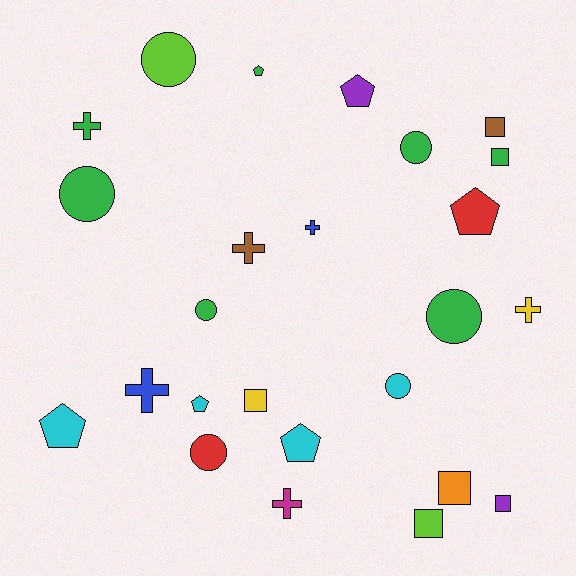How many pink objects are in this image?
There are no pink objects.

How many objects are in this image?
There are 25 objects.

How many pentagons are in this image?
There are 6 pentagons.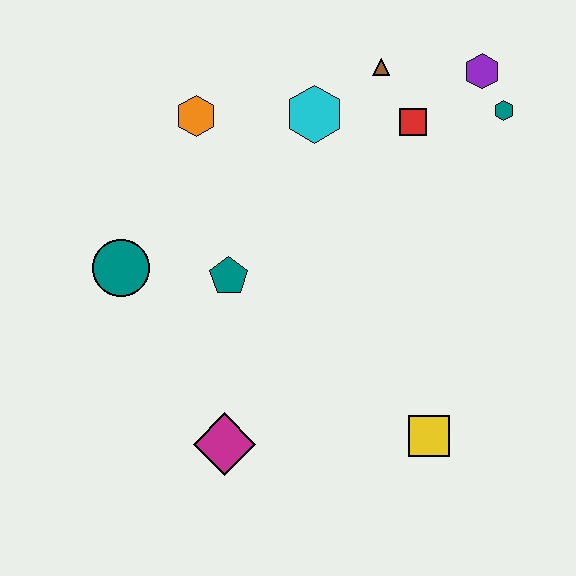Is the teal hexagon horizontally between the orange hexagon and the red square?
No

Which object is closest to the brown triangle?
The red square is closest to the brown triangle.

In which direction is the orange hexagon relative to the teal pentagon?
The orange hexagon is above the teal pentagon.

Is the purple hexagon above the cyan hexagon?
Yes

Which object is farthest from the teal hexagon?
The magenta diamond is farthest from the teal hexagon.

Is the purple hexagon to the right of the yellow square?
Yes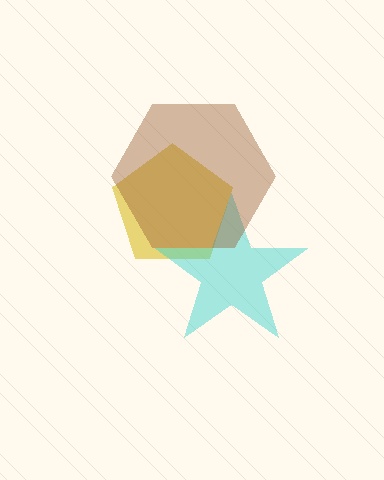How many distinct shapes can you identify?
There are 3 distinct shapes: a yellow pentagon, a cyan star, a brown hexagon.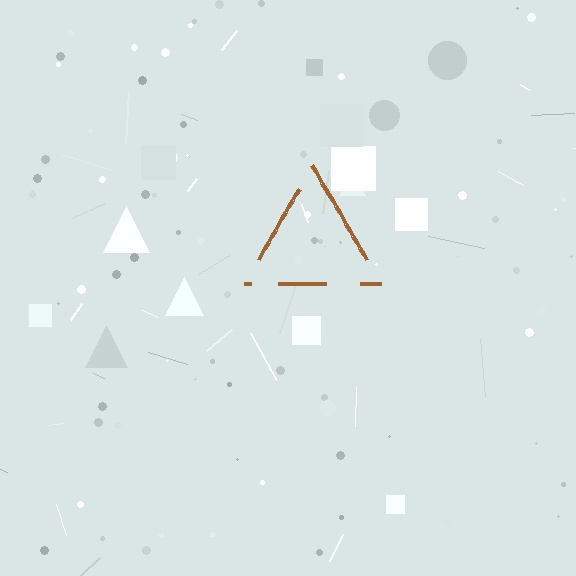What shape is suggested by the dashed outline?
The dashed outline suggests a triangle.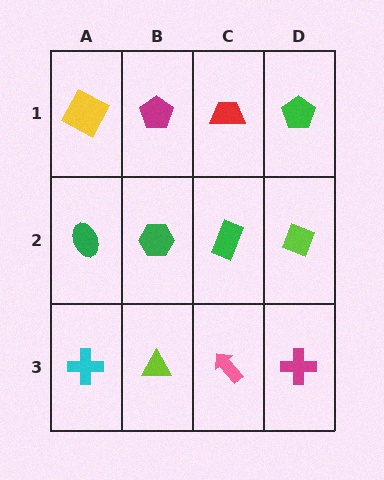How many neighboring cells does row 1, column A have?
2.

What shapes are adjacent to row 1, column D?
A lime diamond (row 2, column D), a red trapezoid (row 1, column C).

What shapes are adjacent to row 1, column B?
A green hexagon (row 2, column B), a yellow square (row 1, column A), a red trapezoid (row 1, column C).